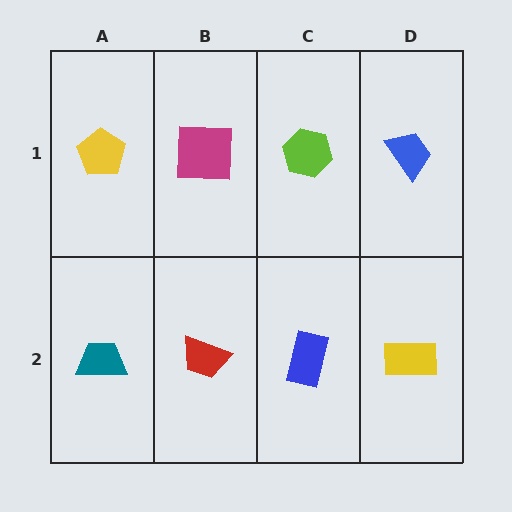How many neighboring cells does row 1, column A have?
2.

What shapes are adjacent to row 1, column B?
A red trapezoid (row 2, column B), a yellow pentagon (row 1, column A), a lime hexagon (row 1, column C).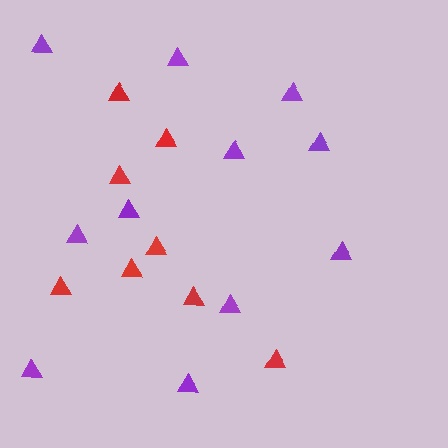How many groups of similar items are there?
There are 2 groups: one group of red triangles (8) and one group of purple triangles (11).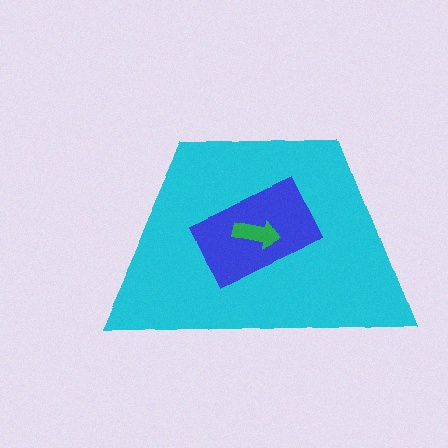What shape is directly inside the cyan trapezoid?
The blue rectangle.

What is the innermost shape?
The green arrow.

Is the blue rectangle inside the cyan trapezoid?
Yes.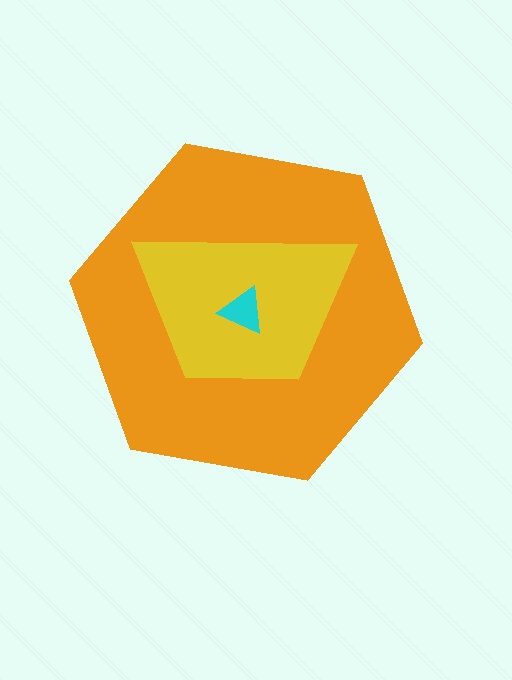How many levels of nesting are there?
3.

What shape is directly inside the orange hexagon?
The yellow trapezoid.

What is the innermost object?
The cyan triangle.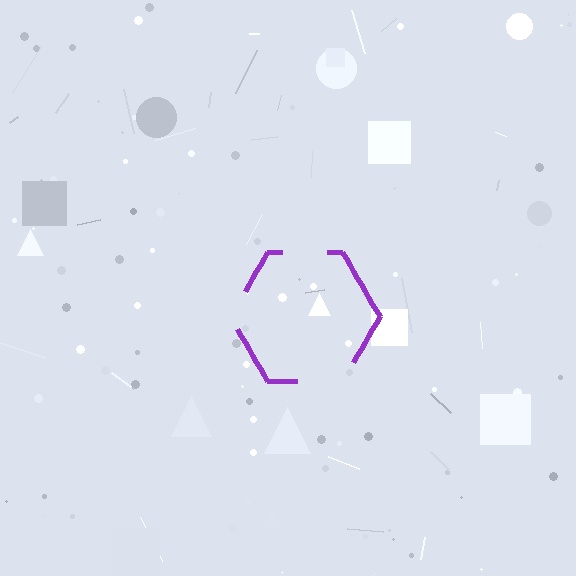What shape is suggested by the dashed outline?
The dashed outline suggests a hexagon.